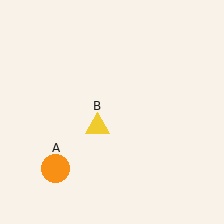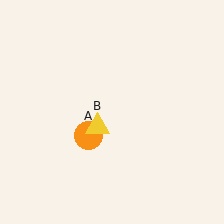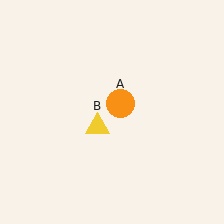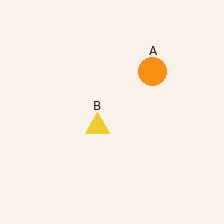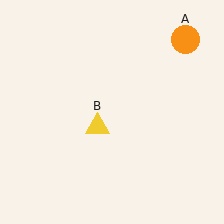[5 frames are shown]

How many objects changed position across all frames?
1 object changed position: orange circle (object A).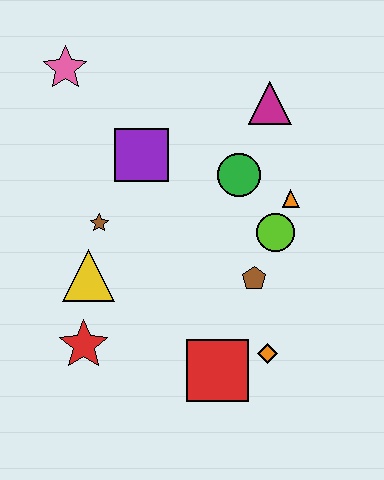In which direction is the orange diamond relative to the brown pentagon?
The orange diamond is below the brown pentagon.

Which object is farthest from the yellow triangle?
The magenta triangle is farthest from the yellow triangle.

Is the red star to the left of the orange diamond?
Yes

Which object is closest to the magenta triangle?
The green circle is closest to the magenta triangle.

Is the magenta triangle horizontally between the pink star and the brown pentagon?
No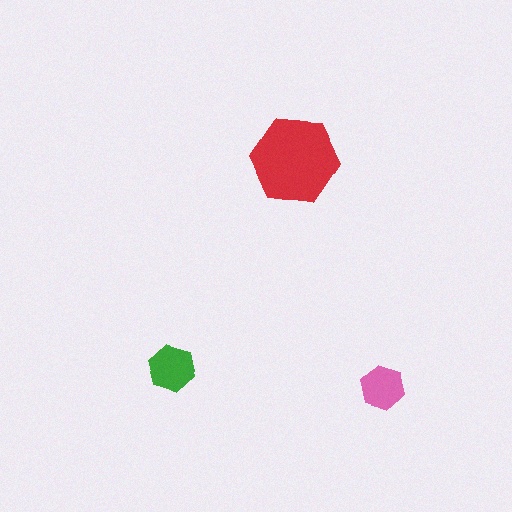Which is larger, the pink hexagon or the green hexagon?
The green one.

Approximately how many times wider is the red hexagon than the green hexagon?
About 2 times wider.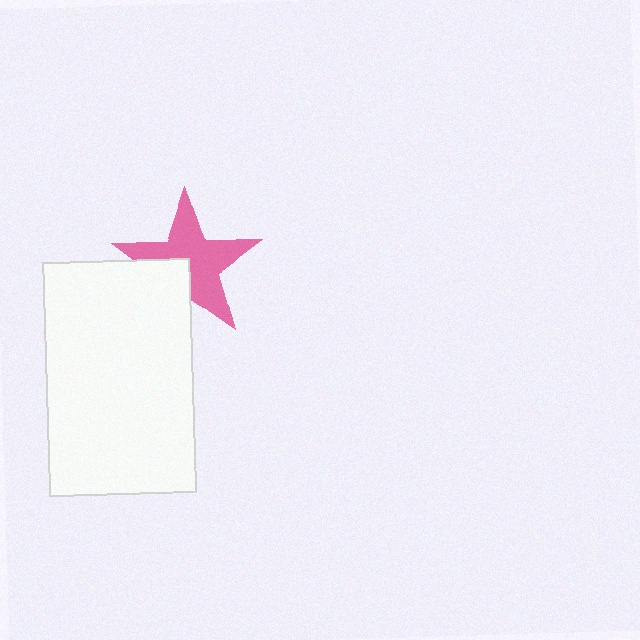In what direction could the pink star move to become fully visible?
The pink star could move toward the upper-right. That would shift it out from behind the white rectangle entirely.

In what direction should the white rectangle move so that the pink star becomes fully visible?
The white rectangle should move toward the lower-left. That is the shortest direction to clear the overlap and leave the pink star fully visible.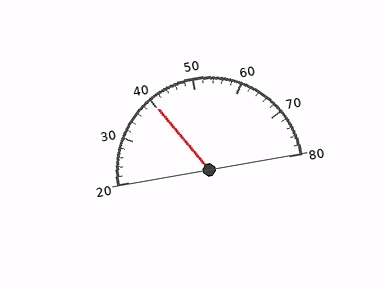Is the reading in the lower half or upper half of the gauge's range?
The reading is in the lower half of the range (20 to 80).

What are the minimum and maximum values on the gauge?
The gauge ranges from 20 to 80.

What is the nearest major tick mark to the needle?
The nearest major tick mark is 40.